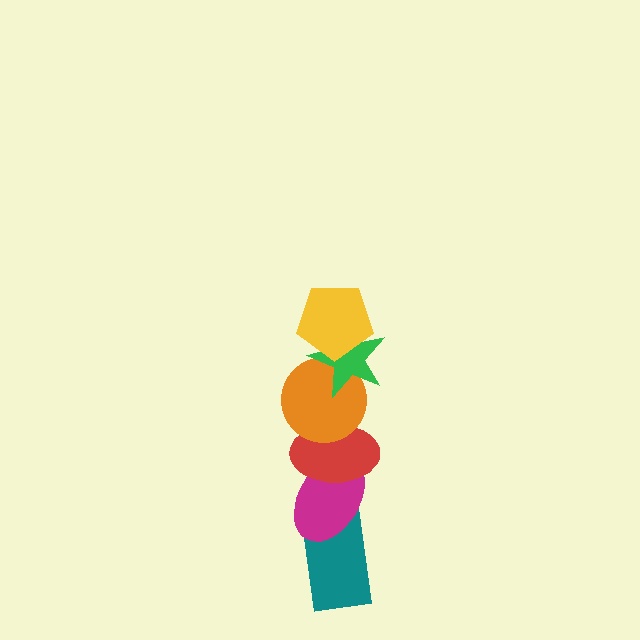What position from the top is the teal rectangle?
The teal rectangle is 6th from the top.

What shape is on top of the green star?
The yellow pentagon is on top of the green star.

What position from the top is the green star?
The green star is 2nd from the top.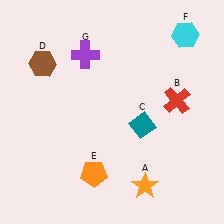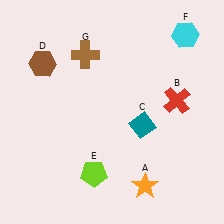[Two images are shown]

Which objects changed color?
E changed from orange to lime. G changed from purple to brown.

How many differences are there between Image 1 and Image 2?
There are 2 differences between the two images.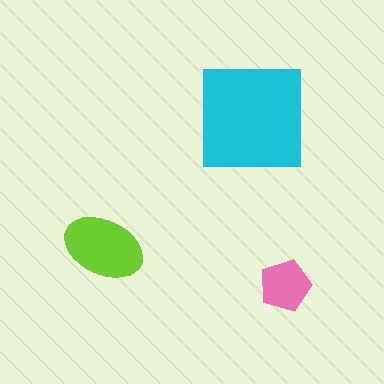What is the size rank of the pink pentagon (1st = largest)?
3rd.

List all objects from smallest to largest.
The pink pentagon, the lime ellipse, the cyan square.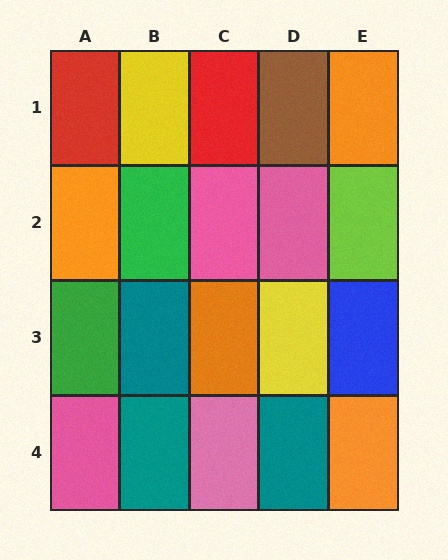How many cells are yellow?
2 cells are yellow.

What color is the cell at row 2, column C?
Pink.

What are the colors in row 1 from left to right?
Red, yellow, red, brown, orange.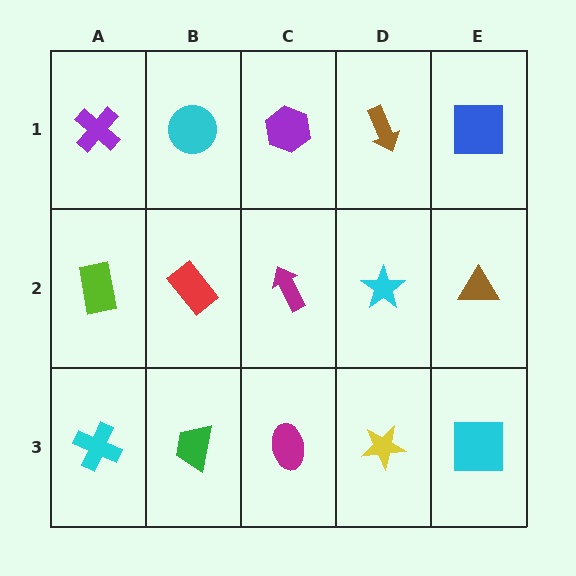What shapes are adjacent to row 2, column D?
A brown arrow (row 1, column D), a yellow star (row 3, column D), a magenta arrow (row 2, column C), a brown triangle (row 2, column E).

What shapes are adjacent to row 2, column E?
A blue square (row 1, column E), a cyan square (row 3, column E), a cyan star (row 2, column D).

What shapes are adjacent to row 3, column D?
A cyan star (row 2, column D), a magenta ellipse (row 3, column C), a cyan square (row 3, column E).